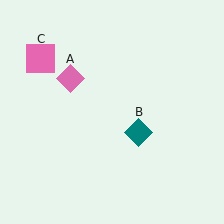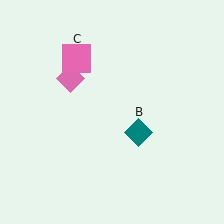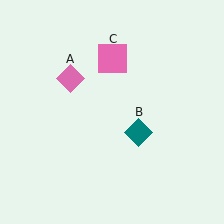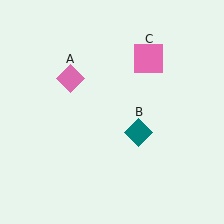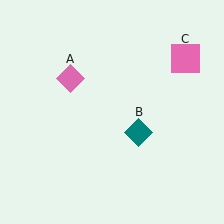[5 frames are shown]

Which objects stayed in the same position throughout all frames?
Pink diamond (object A) and teal diamond (object B) remained stationary.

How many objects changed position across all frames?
1 object changed position: pink square (object C).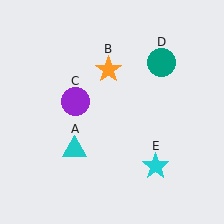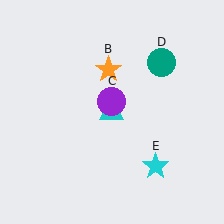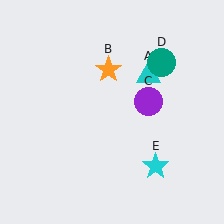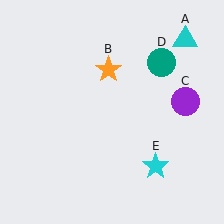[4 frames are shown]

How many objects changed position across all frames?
2 objects changed position: cyan triangle (object A), purple circle (object C).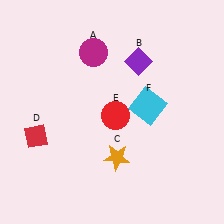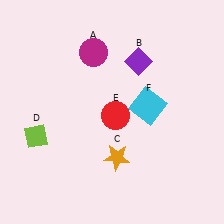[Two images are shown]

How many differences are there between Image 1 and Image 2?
There is 1 difference between the two images.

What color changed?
The diamond (D) changed from red in Image 1 to lime in Image 2.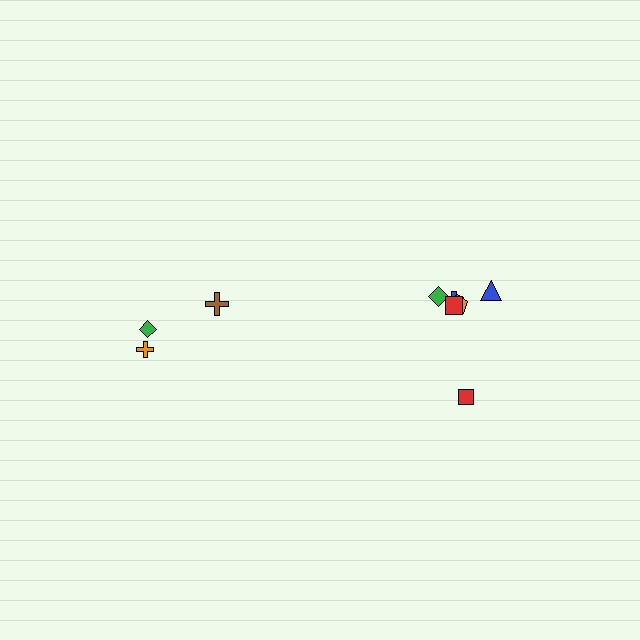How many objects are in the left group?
There are 3 objects.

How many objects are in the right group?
There are 6 objects.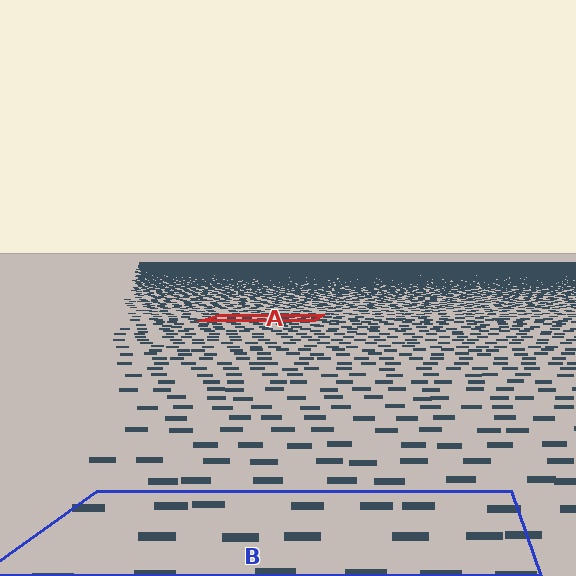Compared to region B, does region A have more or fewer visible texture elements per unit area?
Region A has more texture elements per unit area — they are packed more densely because it is farther away.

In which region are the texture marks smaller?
The texture marks are smaller in region A, because it is farther away.